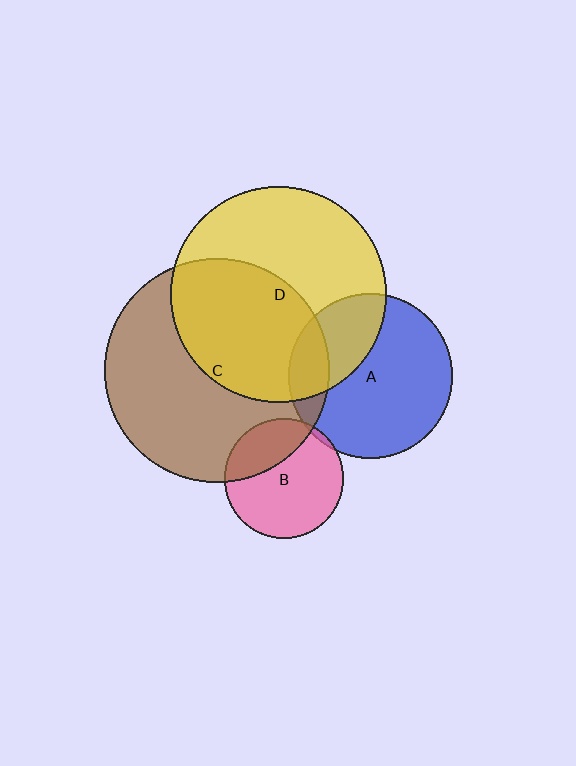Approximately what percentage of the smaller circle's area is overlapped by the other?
Approximately 30%.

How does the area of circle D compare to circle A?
Approximately 1.7 times.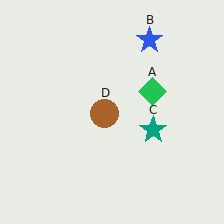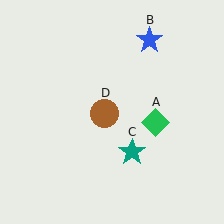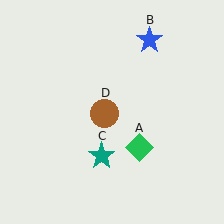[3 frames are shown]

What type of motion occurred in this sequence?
The green diamond (object A), teal star (object C) rotated clockwise around the center of the scene.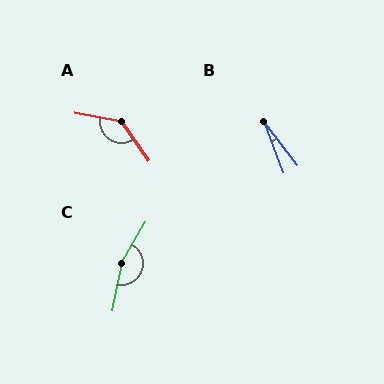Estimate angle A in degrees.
Approximately 136 degrees.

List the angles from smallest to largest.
B (17°), A (136°), C (161°).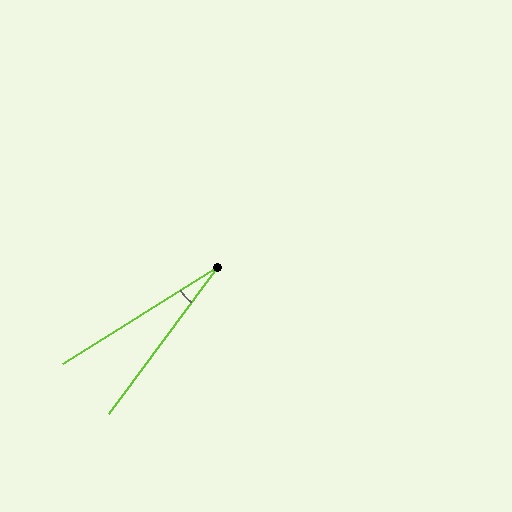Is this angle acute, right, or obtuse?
It is acute.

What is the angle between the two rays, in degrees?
Approximately 21 degrees.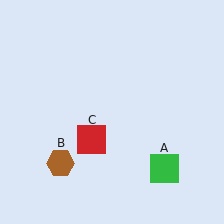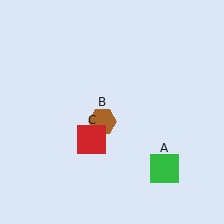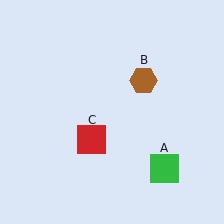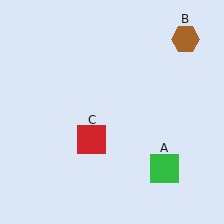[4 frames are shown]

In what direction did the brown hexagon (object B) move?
The brown hexagon (object B) moved up and to the right.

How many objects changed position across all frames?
1 object changed position: brown hexagon (object B).